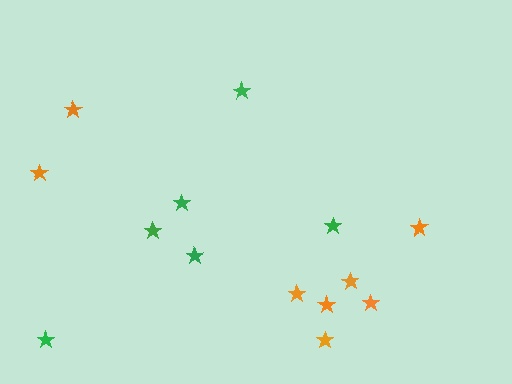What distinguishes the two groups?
There are 2 groups: one group of green stars (6) and one group of orange stars (8).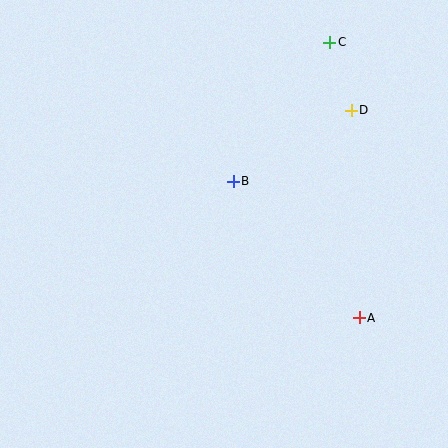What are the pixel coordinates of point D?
Point D is at (351, 110).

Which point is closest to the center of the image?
Point B at (233, 181) is closest to the center.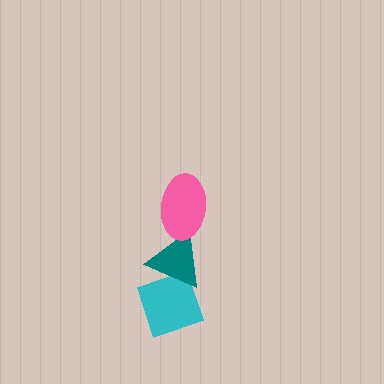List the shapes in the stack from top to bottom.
From top to bottom: the pink ellipse, the teal triangle, the cyan diamond.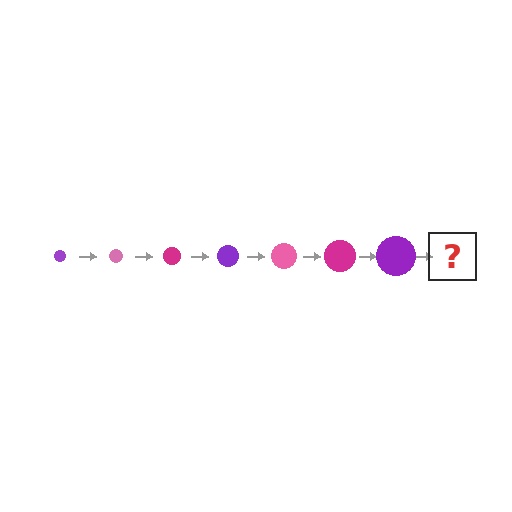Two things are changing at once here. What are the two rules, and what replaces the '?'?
The two rules are that the circle grows larger each step and the color cycles through purple, pink, and magenta. The '?' should be a pink circle, larger than the previous one.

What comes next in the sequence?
The next element should be a pink circle, larger than the previous one.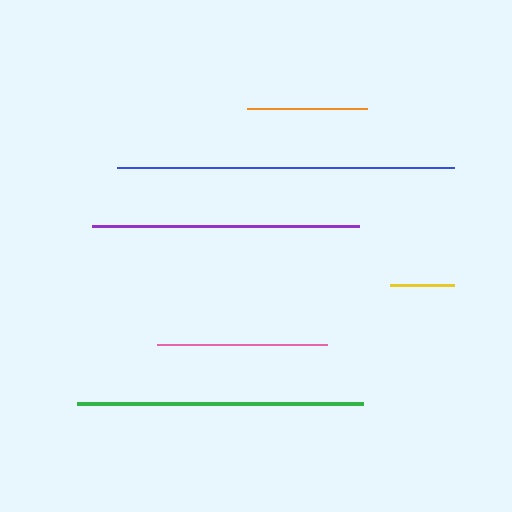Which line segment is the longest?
The blue line is the longest at approximately 336 pixels.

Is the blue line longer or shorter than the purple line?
The blue line is longer than the purple line.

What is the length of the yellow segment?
The yellow segment is approximately 64 pixels long.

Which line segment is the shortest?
The yellow line is the shortest at approximately 64 pixels.